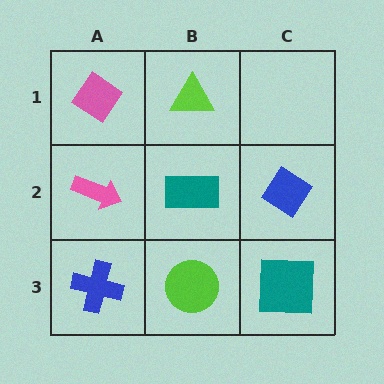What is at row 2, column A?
A pink arrow.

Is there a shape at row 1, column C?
No, that cell is empty.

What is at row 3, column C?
A teal square.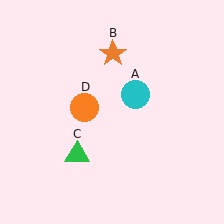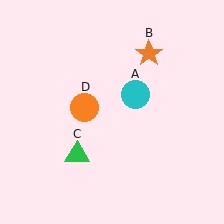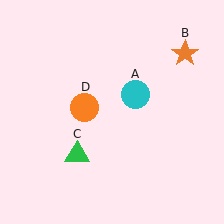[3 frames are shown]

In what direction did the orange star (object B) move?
The orange star (object B) moved right.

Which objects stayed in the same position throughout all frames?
Cyan circle (object A) and green triangle (object C) and orange circle (object D) remained stationary.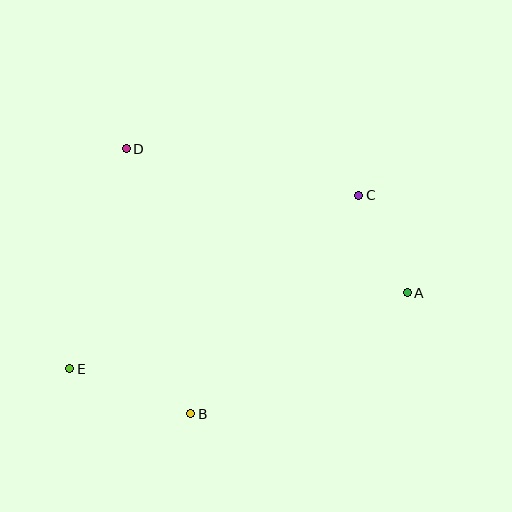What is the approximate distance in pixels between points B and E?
The distance between B and E is approximately 129 pixels.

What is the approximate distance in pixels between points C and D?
The distance between C and D is approximately 237 pixels.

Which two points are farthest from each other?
Points A and E are farthest from each other.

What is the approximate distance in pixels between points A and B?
The distance between A and B is approximately 248 pixels.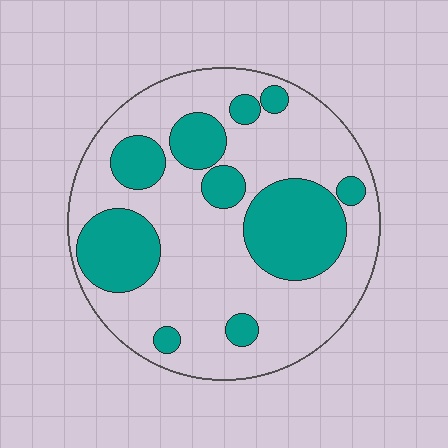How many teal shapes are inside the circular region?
10.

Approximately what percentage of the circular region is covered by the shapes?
Approximately 30%.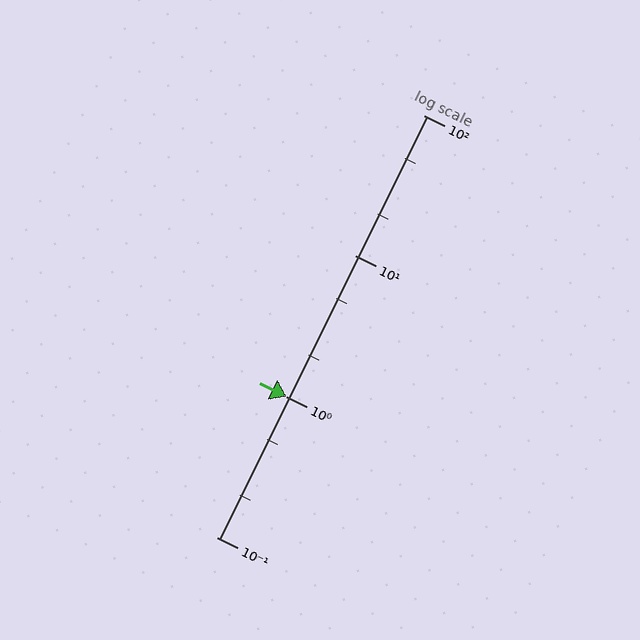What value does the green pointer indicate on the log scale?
The pointer indicates approximately 1.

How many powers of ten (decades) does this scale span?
The scale spans 3 decades, from 0.1 to 100.